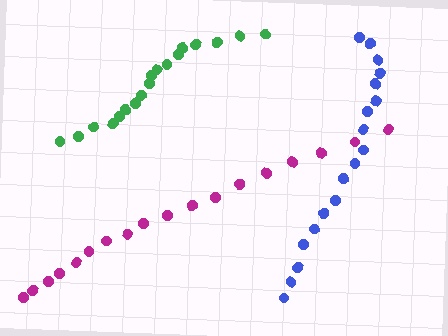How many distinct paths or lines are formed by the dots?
There are 3 distinct paths.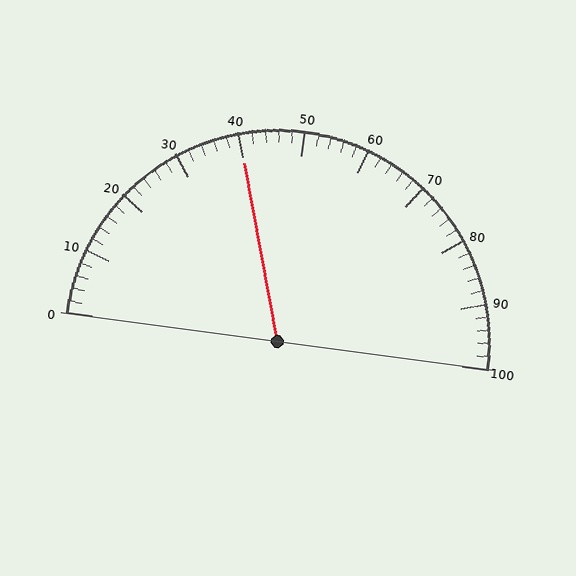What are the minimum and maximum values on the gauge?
The gauge ranges from 0 to 100.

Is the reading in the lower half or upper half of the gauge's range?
The reading is in the lower half of the range (0 to 100).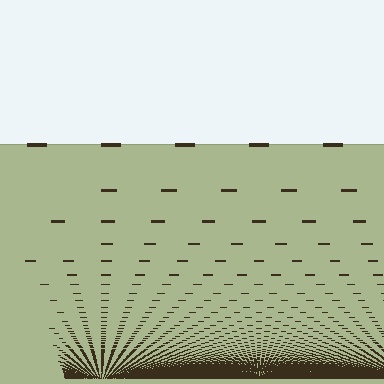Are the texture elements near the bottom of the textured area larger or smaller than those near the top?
Smaller. The gradient is inverted — elements near the bottom are smaller and denser.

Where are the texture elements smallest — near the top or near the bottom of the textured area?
Near the bottom.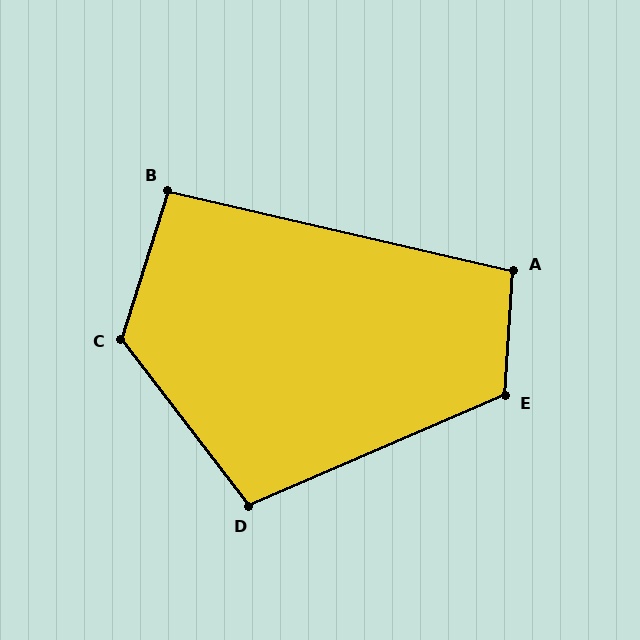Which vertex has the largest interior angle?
C, at approximately 125 degrees.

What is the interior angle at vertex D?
Approximately 104 degrees (obtuse).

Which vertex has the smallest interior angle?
B, at approximately 94 degrees.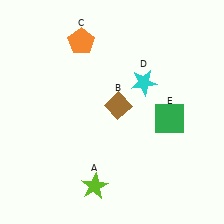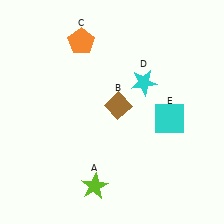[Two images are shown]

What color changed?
The square (E) changed from green in Image 1 to cyan in Image 2.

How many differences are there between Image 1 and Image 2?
There is 1 difference between the two images.